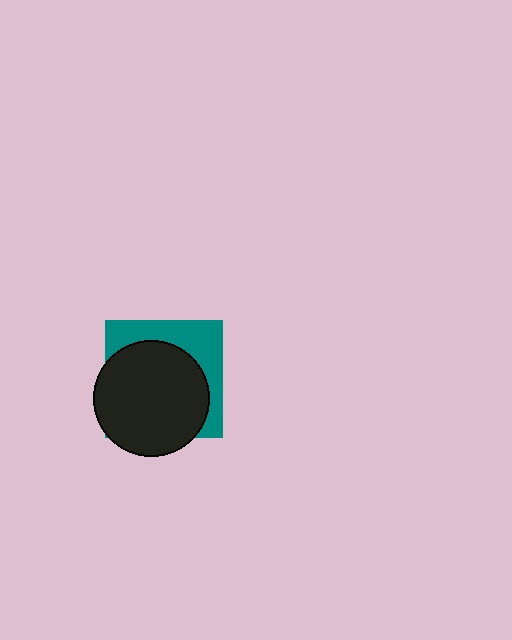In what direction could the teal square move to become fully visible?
The teal square could move toward the upper-right. That would shift it out from behind the black circle entirely.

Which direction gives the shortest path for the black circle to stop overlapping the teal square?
Moving toward the lower-left gives the shortest separation.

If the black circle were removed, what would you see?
You would see the complete teal square.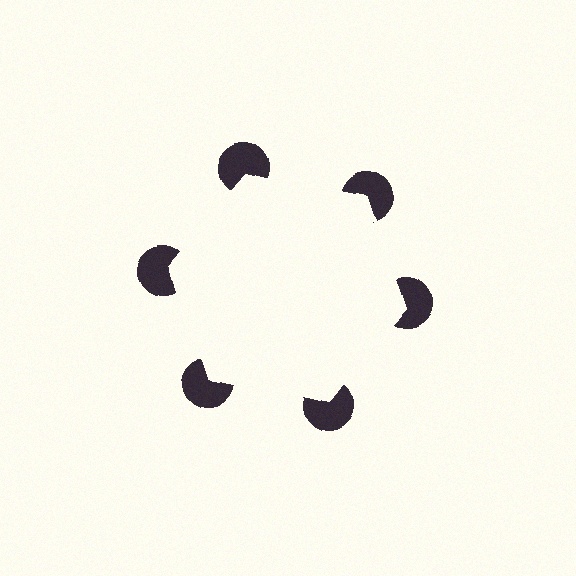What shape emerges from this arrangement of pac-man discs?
An illusory hexagon — its edges are inferred from the aligned wedge cuts in the pac-man discs, not physically drawn.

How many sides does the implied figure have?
6 sides.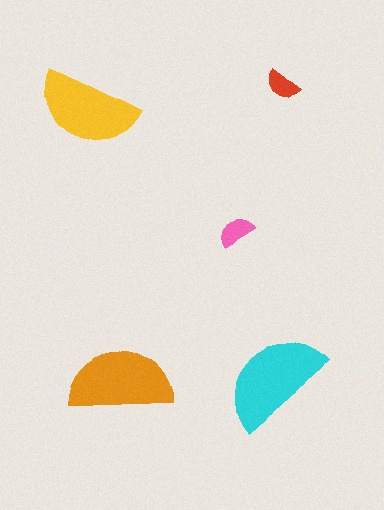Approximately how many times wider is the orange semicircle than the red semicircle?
About 3 times wider.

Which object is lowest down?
The cyan semicircle is bottommost.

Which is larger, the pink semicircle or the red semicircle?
The pink one.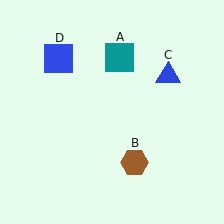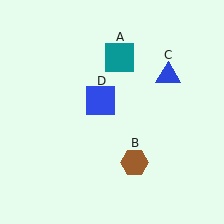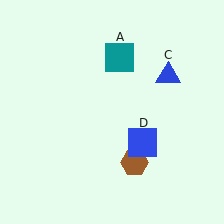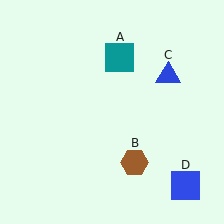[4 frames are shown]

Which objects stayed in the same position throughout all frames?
Teal square (object A) and brown hexagon (object B) and blue triangle (object C) remained stationary.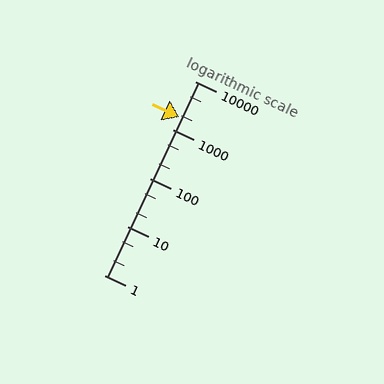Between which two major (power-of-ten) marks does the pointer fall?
The pointer is between 1000 and 10000.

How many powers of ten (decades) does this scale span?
The scale spans 4 decades, from 1 to 10000.